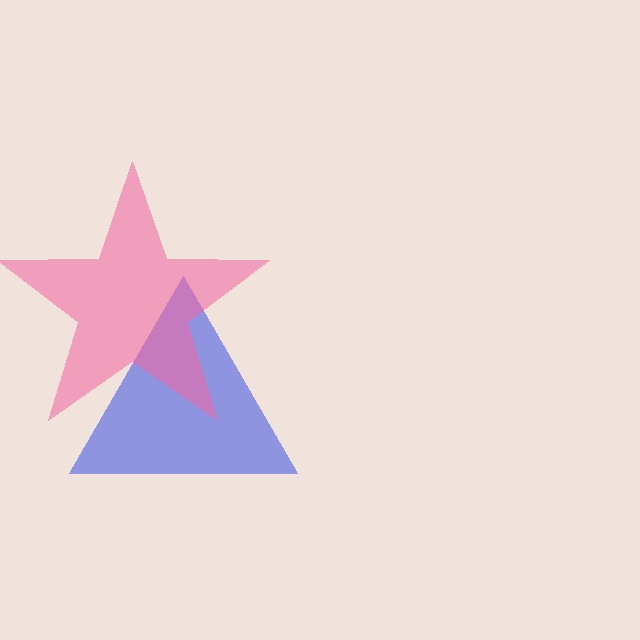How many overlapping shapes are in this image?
There are 2 overlapping shapes in the image.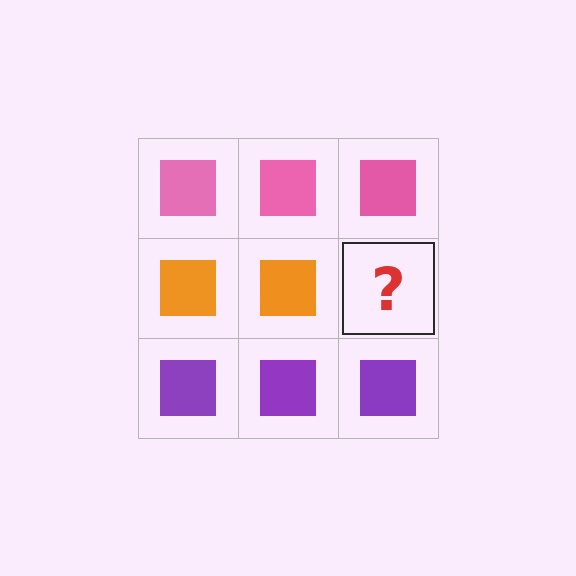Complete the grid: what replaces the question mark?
The question mark should be replaced with an orange square.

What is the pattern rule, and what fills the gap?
The rule is that each row has a consistent color. The gap should be filled with an orange square.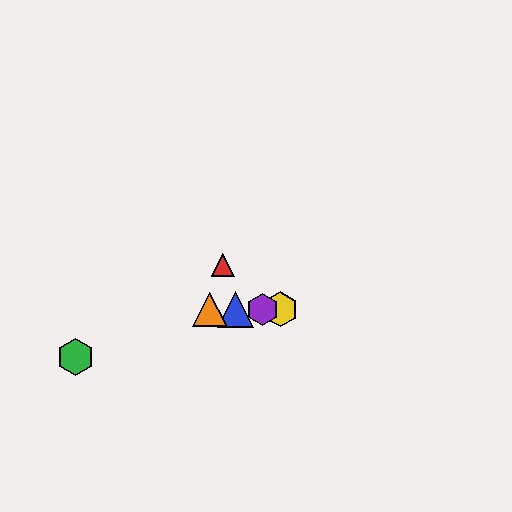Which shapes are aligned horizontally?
The blue triangle, the yellow hexagon, the purple hexagon, the orange triangle are aligned horizontally.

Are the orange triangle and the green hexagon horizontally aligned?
No, the orange triangle is at y≈309 and the green hexagon is at y≈357.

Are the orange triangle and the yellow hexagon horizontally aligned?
Yes, both are at y≈309.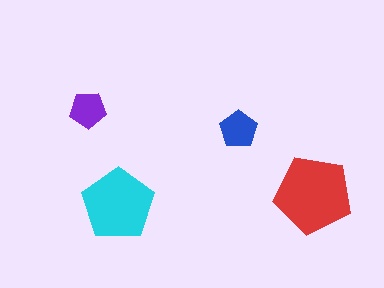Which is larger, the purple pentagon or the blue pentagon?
The blue one.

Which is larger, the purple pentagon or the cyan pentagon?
The cyan one.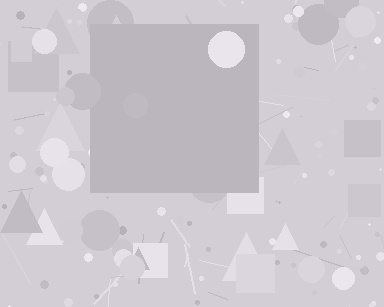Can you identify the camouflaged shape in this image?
The camouflaged shape is a square.